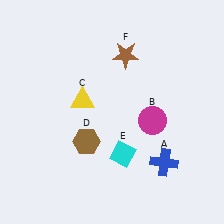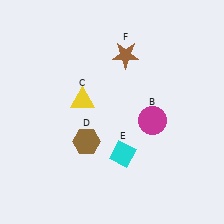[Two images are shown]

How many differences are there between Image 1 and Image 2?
There is 1 difference between the two images.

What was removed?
The blue cross (A) was removed in Image 2.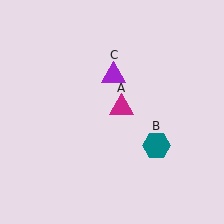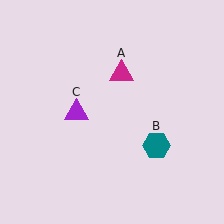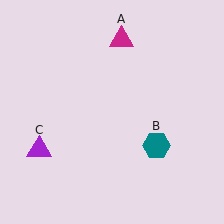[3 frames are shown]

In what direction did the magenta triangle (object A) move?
The magenta triangle (object A) moved up.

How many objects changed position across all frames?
2 objects changed position: magenta triangle (object A), purple triangle (object C).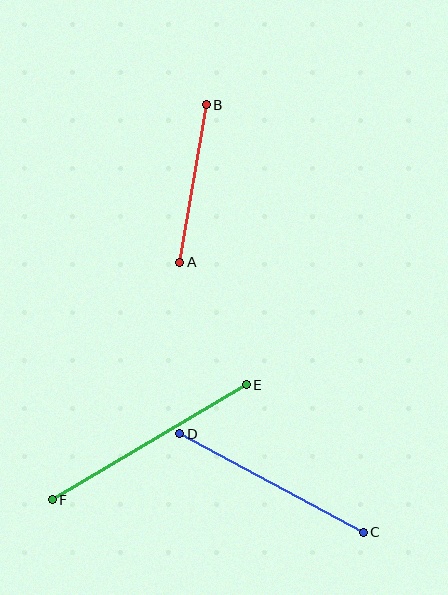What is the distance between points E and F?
The distance is approximately 225 pixels.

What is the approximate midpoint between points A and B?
The midpoint is at approximately (193, 183) pixels.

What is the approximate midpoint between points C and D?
The midpoint is at approximately (272, 483) pixels.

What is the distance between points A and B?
The distance is approximately 160 pixels.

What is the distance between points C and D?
The distance is approximately 208 pixels.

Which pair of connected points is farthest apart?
Points E and F are farthest apart.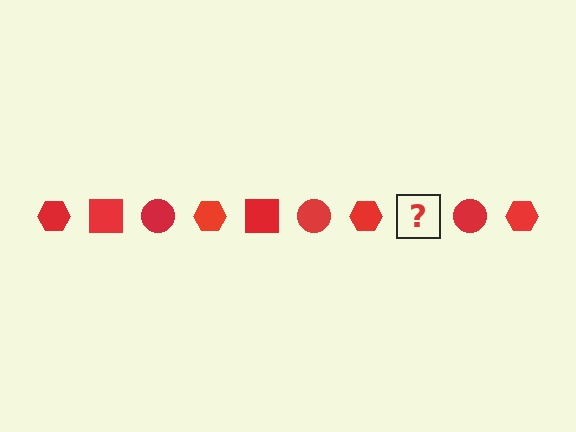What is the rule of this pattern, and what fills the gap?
The rule is that the pattern cycles through hexagon, square, circle shapes in red. The gap should be filled with a red square.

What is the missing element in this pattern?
The missing element is a red square.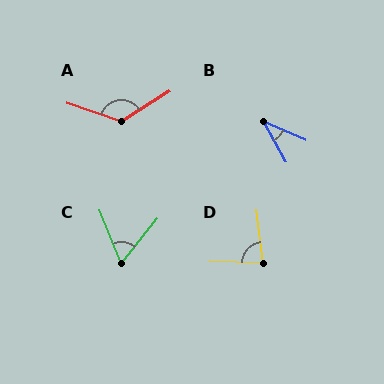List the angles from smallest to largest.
B (37°), C (61°), D (82°), A (129°).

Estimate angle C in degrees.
Approximately 61 degrees.